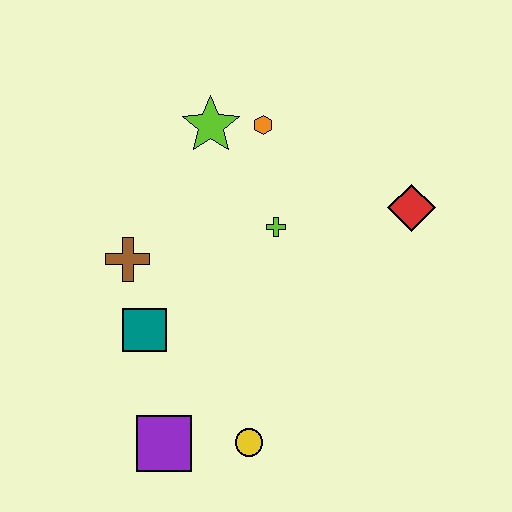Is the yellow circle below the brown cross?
Yes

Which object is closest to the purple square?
The yellow circle is closest to the purple square.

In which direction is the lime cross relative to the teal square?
The lime cross is to the right of the teal square.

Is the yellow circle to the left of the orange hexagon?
Yes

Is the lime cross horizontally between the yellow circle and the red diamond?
Yes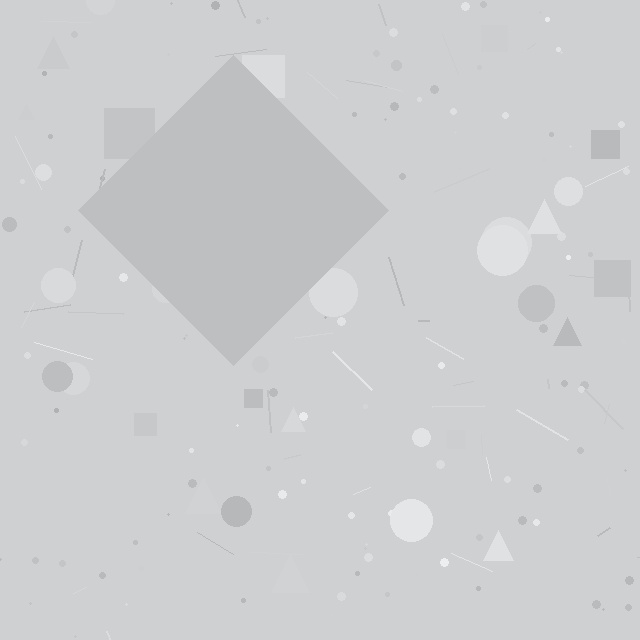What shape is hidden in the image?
A diamond is hidden in the image.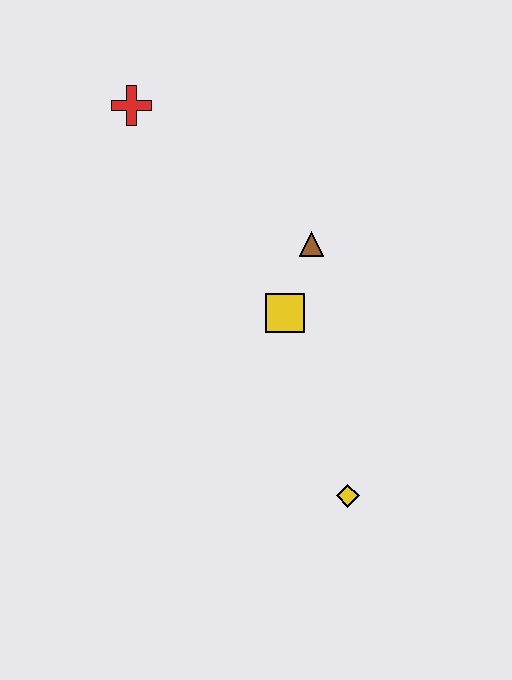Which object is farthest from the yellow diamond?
The red cross is farthest from the yellow diamond.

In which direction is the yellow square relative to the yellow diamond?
The yellow square is above the yellow diamond.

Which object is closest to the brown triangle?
The yellow square is closest to the brown triangle.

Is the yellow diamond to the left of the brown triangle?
No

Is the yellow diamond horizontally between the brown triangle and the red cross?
No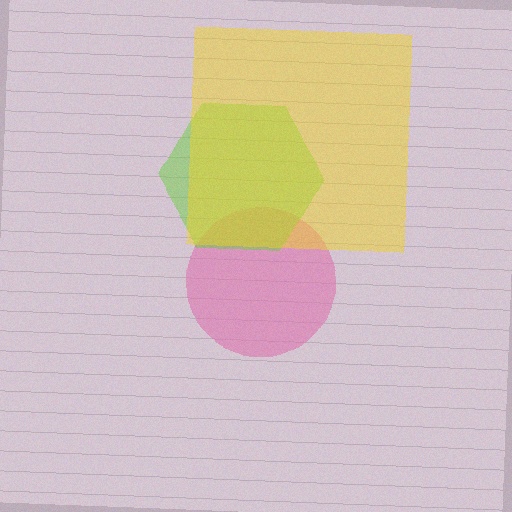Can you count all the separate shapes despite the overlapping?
Yes, there are 3 separate shapes.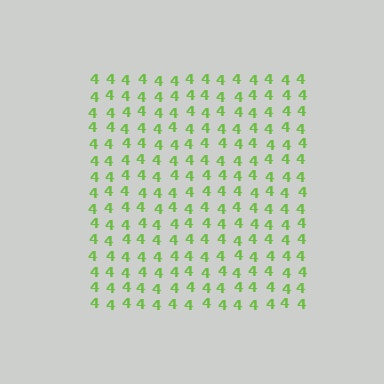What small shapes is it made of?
It is made of small digit 4's.